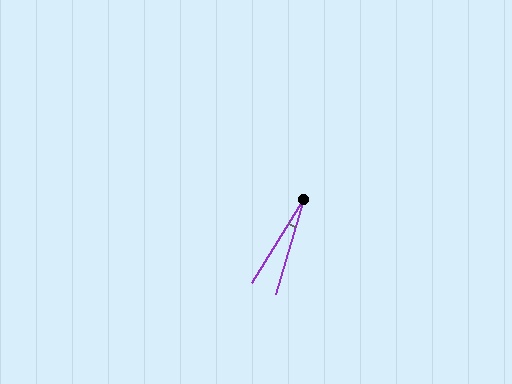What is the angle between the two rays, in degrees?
Approximately 16 degrees.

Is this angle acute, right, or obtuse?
It is acute.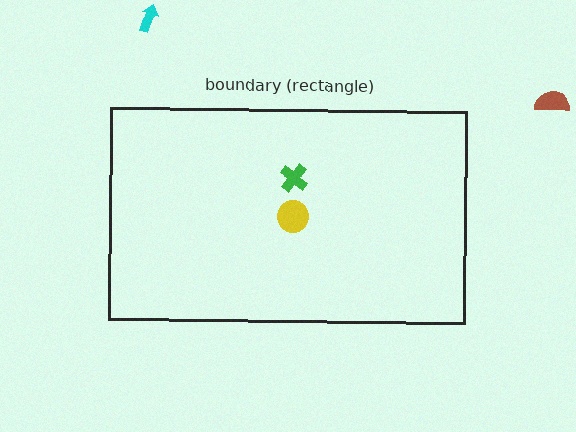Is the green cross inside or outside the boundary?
Inside.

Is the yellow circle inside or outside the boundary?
Inside.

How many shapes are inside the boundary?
2 inside, 2 outside.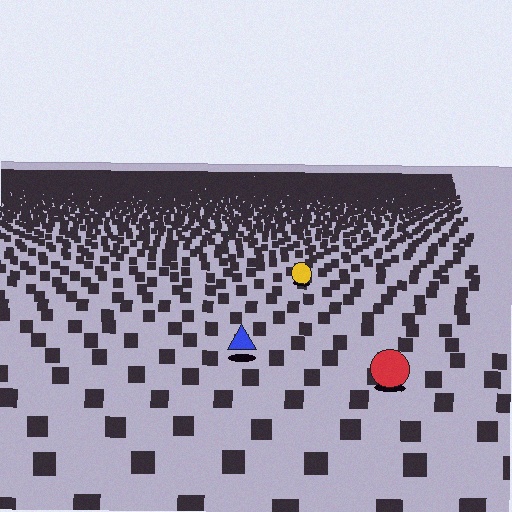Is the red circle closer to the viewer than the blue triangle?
Yes. The red circle is closer — you can tell from the texture gradient: the ground texture is coarser near it.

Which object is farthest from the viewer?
The yellow circle is farthest from the viewer. It appears smaller and the ground texture around it is denser.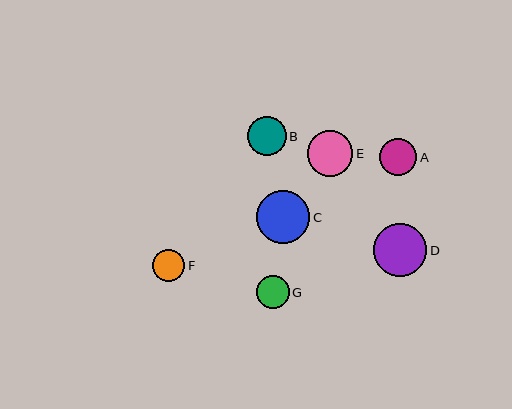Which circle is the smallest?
Circle F is the smallest with a size of approximately 33 pixels.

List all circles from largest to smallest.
From largest to smallest: C, D, E, B, A, G, F.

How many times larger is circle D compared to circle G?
Circle D is approximately 1.6 times the size of circle G.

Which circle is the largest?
Circle C is the largest with a size of approximately 53 pixels.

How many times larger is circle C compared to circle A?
Circle C is approximately 1.4 times the size of circle A.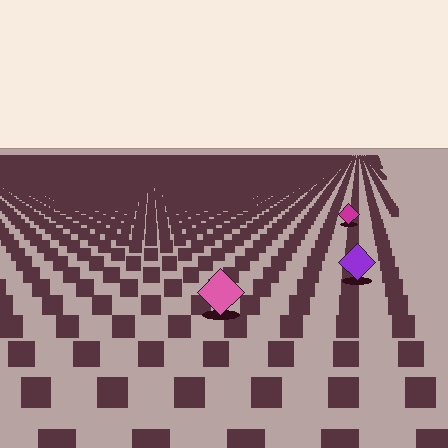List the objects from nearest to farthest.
From nearest to farthest: the pink diamond, the purple diamond, the magenta diamond.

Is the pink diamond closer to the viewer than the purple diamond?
Yes. The pink diamond is closer — you can tell from the texture gradient: the ground texture is coarser near it.